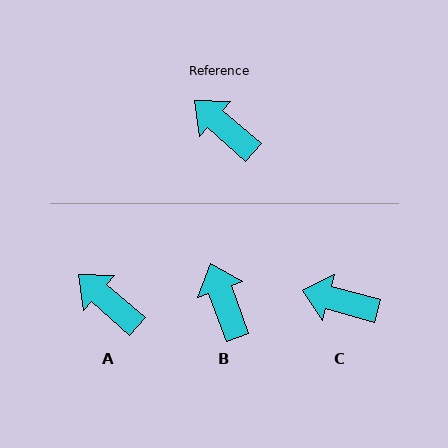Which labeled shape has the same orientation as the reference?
A.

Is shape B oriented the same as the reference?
No, it is off by about 29 degrees.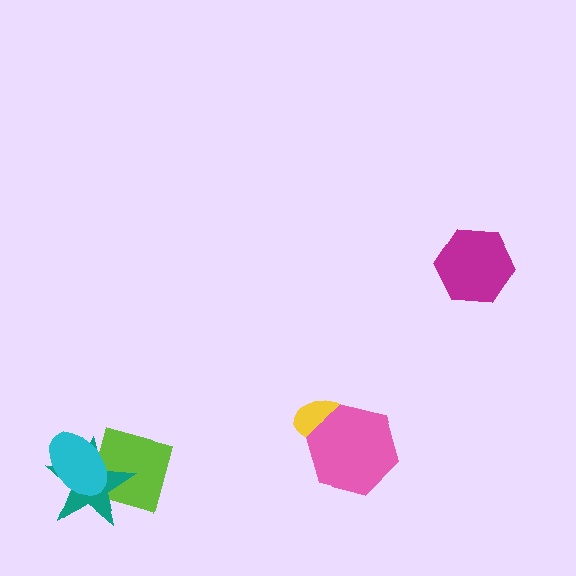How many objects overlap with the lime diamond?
2 objects overlap with the lime diamond.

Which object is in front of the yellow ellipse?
The pink hexagon is in front of the yellow ellipse.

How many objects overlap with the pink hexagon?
1 object overlaps with the pink hexagon.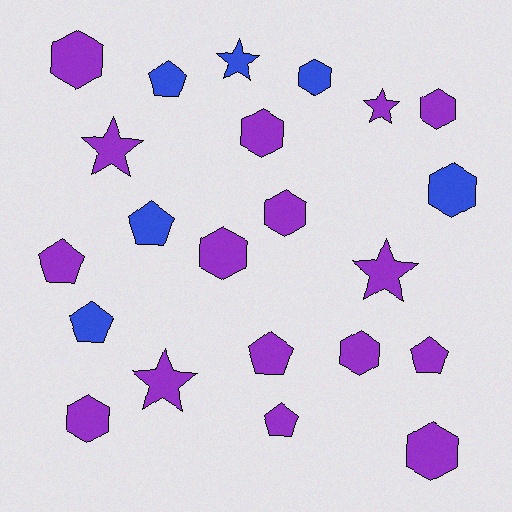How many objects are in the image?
There are 22 objects.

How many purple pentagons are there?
There are 4 purple pentagons.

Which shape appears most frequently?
Hexagon, with 10 objects.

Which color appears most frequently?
Purple, with 16 objects.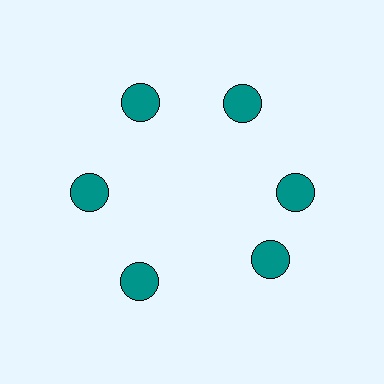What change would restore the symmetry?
The symmetry would be restored by rotating it back into even spacing with its neighbors so that all 6 circles sit at equal angles and equal distance from the center.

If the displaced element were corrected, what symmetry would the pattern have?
It would have 6-fold rotational symmetry — the pattern would map onto itself every 60 degrees.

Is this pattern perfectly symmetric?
No. The 6 teal circles are arranged in a ring, but one element near the 5 o'clock position is rotated out of alignment along the ring, breaking the 6-fold rotational symmetry.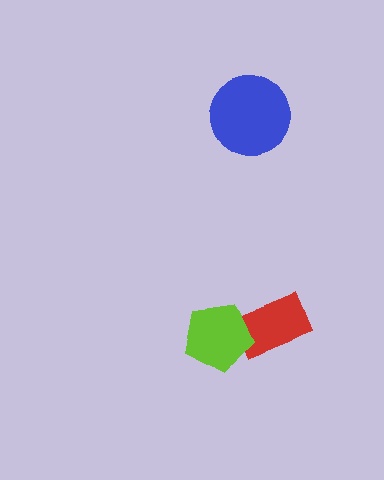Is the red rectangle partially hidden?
Yes, it is partially covered by another shape.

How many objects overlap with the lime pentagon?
1 object overlaps with the lime pentagon.